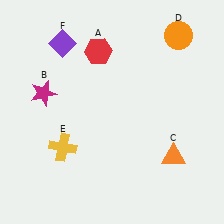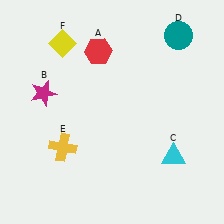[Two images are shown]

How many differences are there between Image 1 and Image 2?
There are 3 differences between the two images.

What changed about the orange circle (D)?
In Image 1, D is orange. In Image 2, it changed to teal.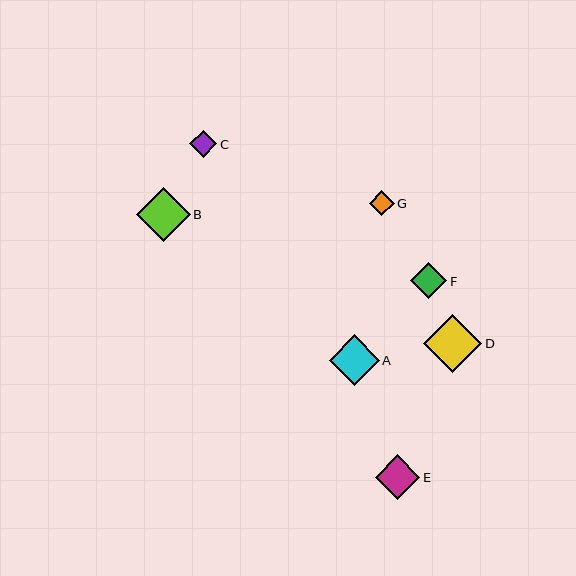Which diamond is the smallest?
Diamond G is the smallest with a size of approximately 25 pixels.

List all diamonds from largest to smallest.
From largest to smallest: D, B, A, E, F, C, G.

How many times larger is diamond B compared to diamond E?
Diamond B is approximately 1.2 times the size of diamond E.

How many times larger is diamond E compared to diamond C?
Diamond E is approximately 1.6 times the size of diamond C.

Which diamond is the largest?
Diamond D is the largest with a size of approximately 59 pixels.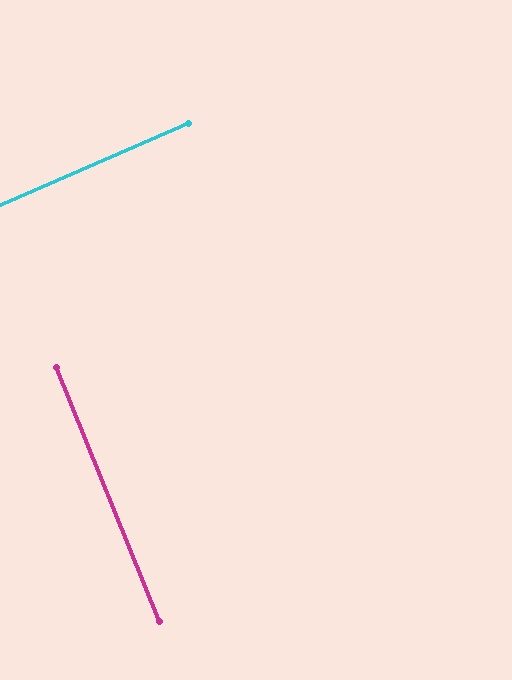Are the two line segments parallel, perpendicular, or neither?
Perpendicular — they meet at approximately 89°.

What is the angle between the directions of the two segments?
Approximately 89 degrees.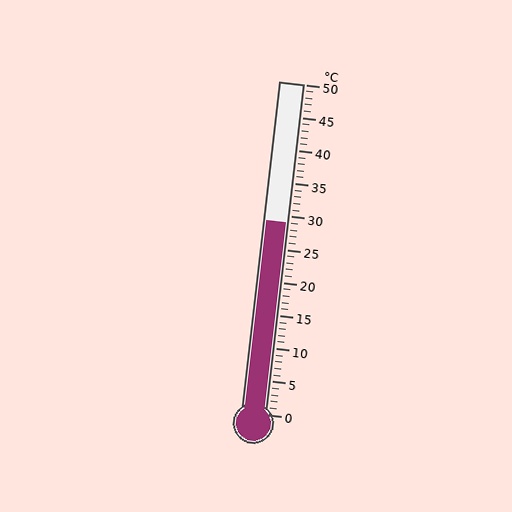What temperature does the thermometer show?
The thermometer shows approximately 29°C.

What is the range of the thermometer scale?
The thermometer scale ranges from 0°C to 50°C.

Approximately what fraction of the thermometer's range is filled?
The thermometer is filled to approximately 60% of its range.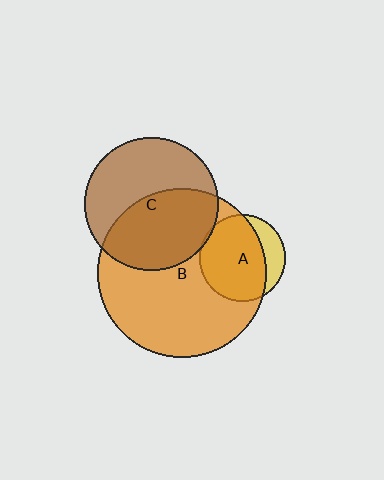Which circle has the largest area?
Circle B (orange).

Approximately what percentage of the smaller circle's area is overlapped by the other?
Approximately 75%.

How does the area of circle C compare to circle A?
Approximately 2.4 times.